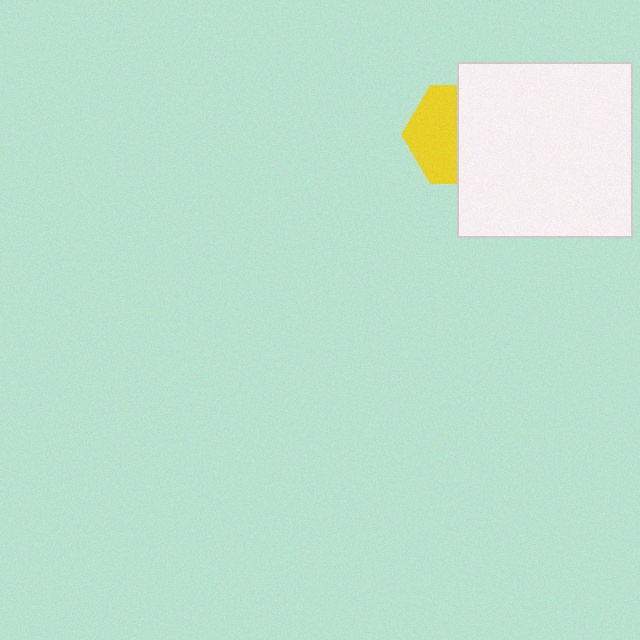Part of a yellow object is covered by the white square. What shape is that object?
It is a hexagon.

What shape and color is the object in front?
The object in front is a white square.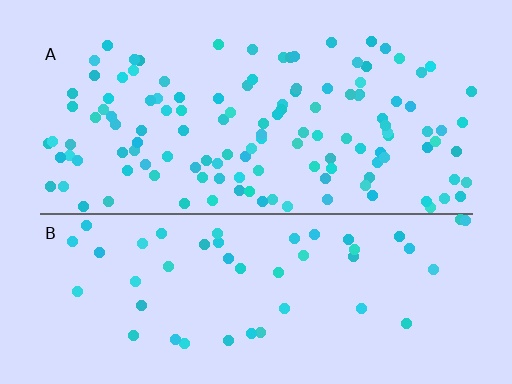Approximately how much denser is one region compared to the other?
Approximately 2.6× — region A over region B.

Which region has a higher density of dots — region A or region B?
A (the top).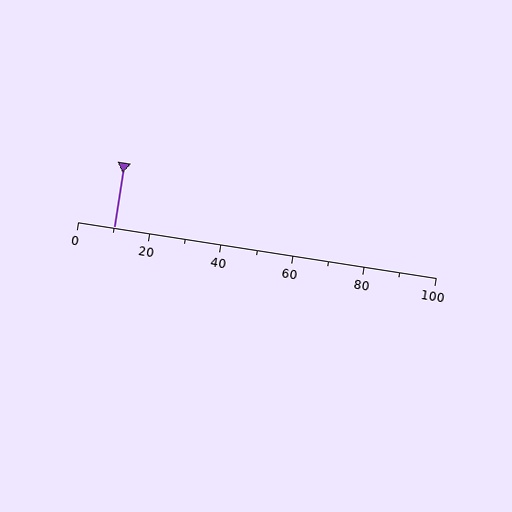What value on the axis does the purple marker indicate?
The marker indicates approximately 10.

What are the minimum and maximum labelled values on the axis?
The axis runs from 0 to 100.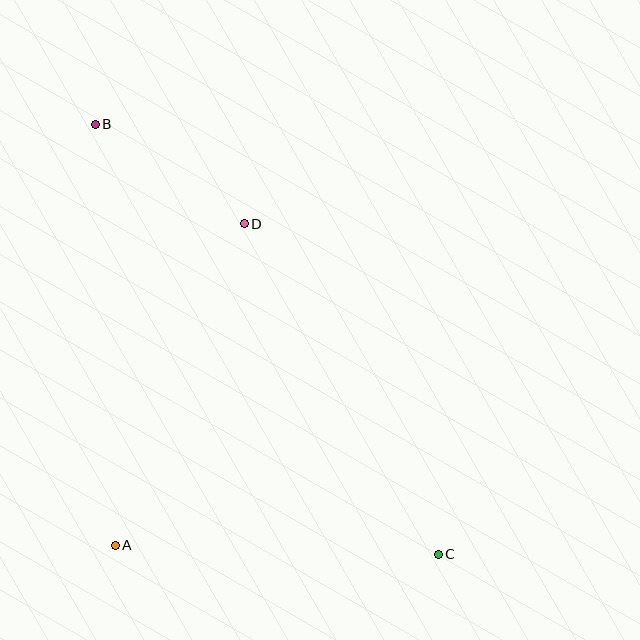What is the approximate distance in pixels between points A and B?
The distance between A and B is approximately 421 pixels.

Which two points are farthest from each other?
Points B and C are farthest from each other.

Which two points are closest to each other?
Points B and D are closest to each other.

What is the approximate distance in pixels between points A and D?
The distance between A and D is approximately 346 pixels.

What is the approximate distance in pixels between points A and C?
The distance between A and C is approximately 323 pixels.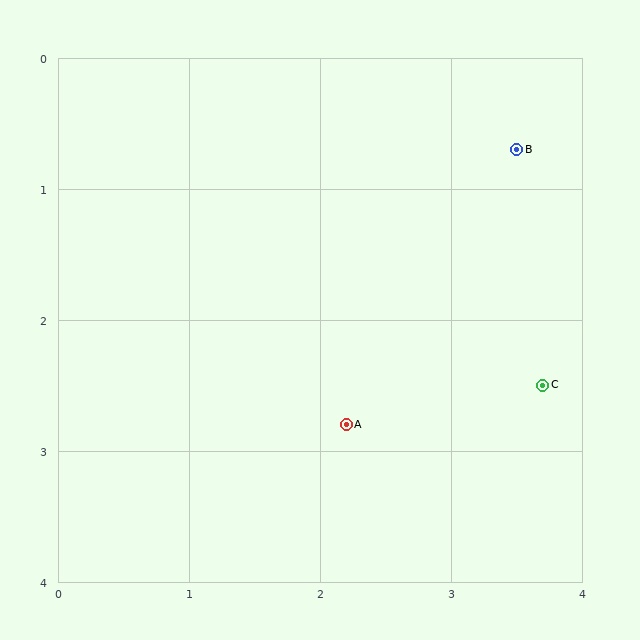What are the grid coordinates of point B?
Point B is at approximately (3.5, 0.7).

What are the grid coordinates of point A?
Point A is at approximately (2.2, 2.8).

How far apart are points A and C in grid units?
Points A and C are about 1.5 grid units apart.